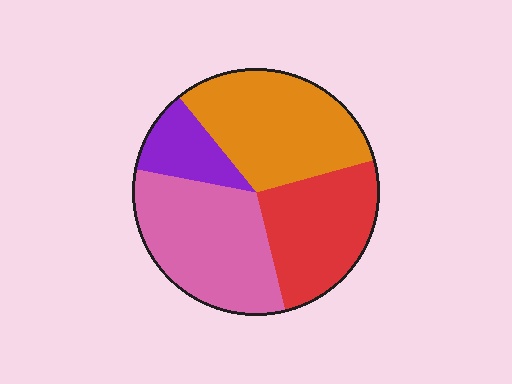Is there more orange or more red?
Orange.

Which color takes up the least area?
Purple, at roughly 10%.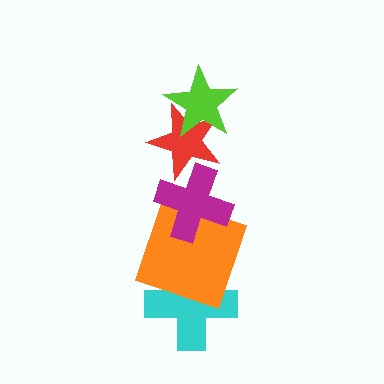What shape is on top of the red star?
The lime star is on top of the red star.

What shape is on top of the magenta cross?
The red star is on top of the magenta cross.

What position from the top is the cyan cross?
The cyan cross is 5th from the top.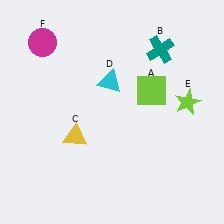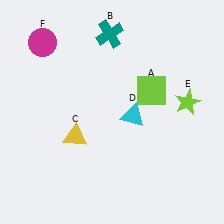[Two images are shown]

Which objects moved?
The objects that moved are: the teal cross (B), the cyan triangle (D).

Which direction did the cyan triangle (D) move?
The cyan triangle (D) moved down.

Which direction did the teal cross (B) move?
The teal cross (B) moved left.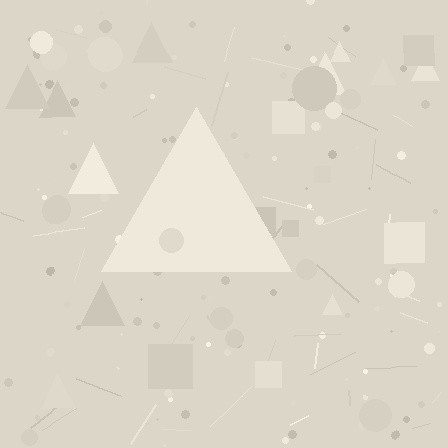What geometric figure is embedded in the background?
A triangle is embedded in the background.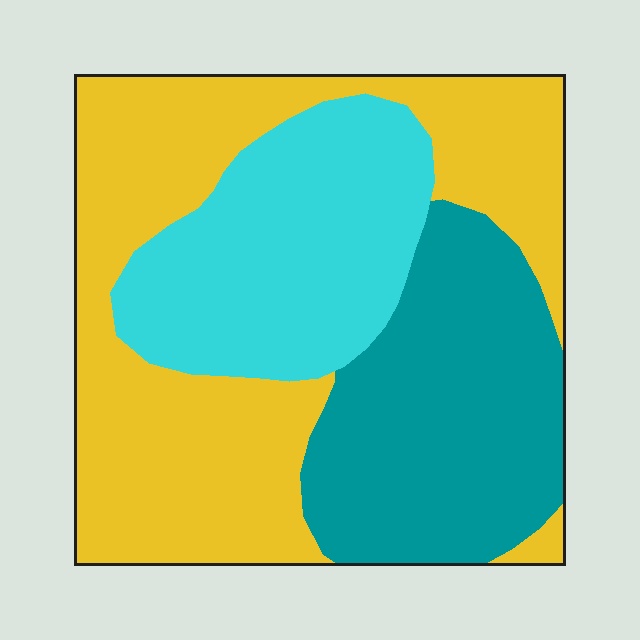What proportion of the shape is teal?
Teal takes up about one quarter (1/4) of the shape.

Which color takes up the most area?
Yellow, at roughly 45%.